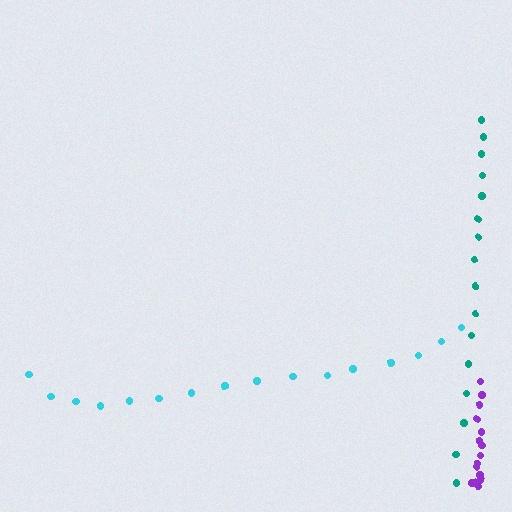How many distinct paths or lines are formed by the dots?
There are 3 distinct paths.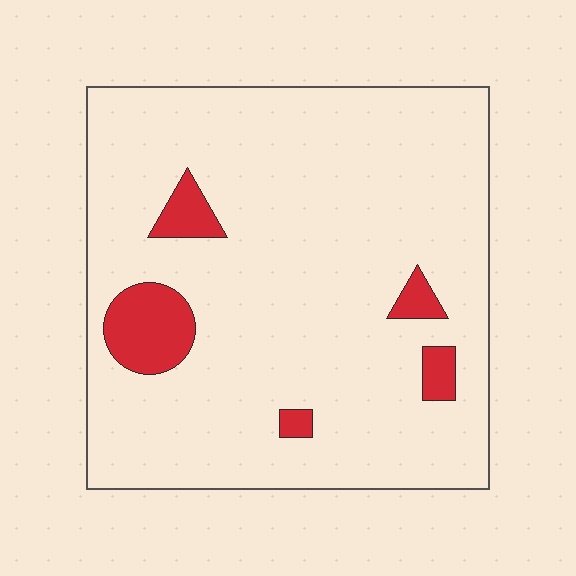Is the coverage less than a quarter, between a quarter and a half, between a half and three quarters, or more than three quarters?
Less than a quarter.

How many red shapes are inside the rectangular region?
5.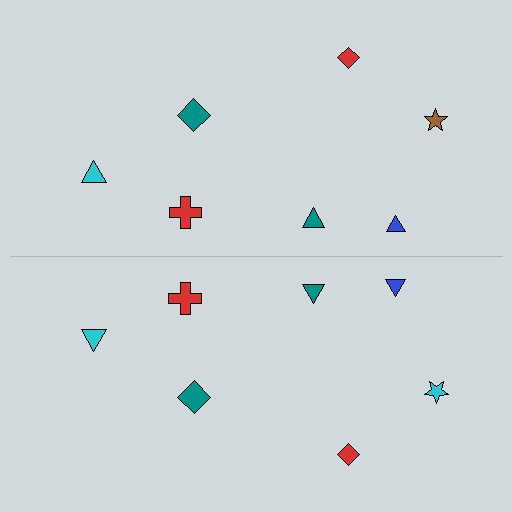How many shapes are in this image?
There are 14 shapes in this image.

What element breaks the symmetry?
The cyan star on the bottom side breaks the symmetry — its mirror counterpart is brown.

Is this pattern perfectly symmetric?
No, the pattern is not perfectly symmetric. The cyan star on the bottom side breaks the symmetry — its mirror counterpart is brown.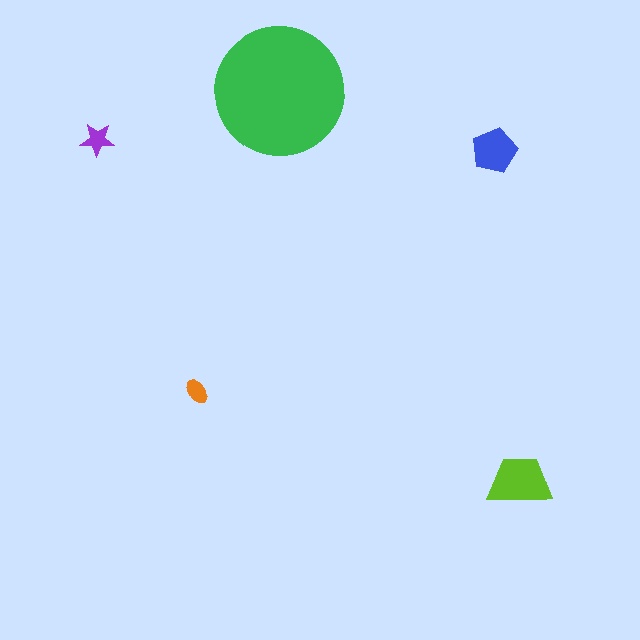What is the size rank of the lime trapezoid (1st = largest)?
2nd.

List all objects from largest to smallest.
The green circle, the lime trapezoid, the blue pentagon, the purple star, the orange ellipse.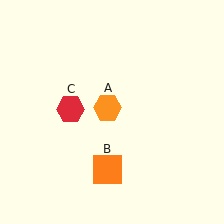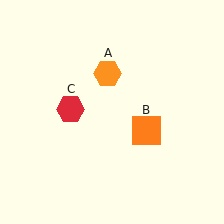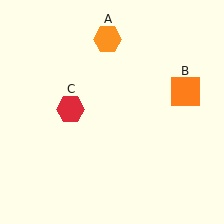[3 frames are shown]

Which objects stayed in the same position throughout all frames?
Red hexagon (object C) remained stationary.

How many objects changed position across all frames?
2 objects changed position: orange hexagon (object A), orange square (object B).